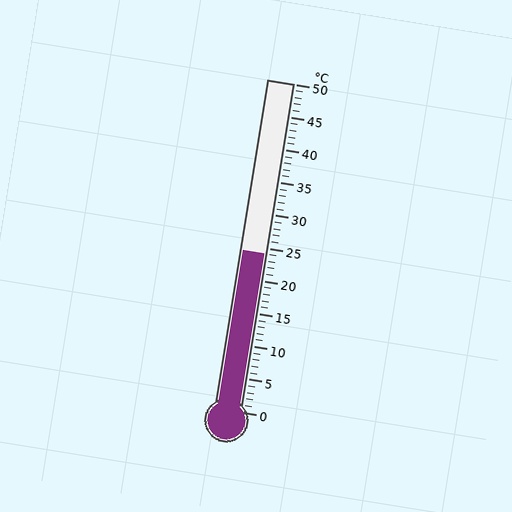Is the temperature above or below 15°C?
The temperature is above 15°C.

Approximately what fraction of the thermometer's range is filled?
The thermometer is filled to approximately 50% of its range.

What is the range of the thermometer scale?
The thermometer scale ranges from 0°C to 50°C.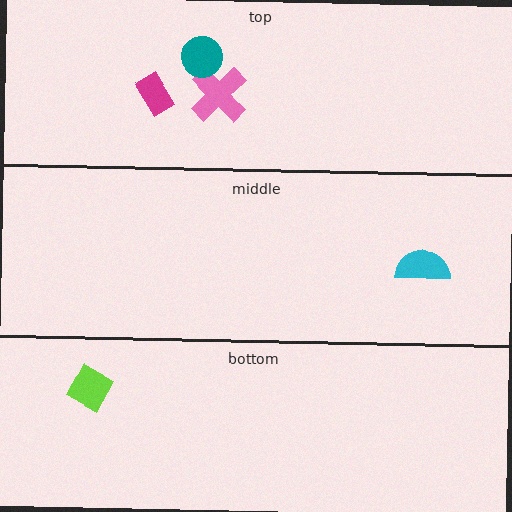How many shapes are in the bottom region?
1.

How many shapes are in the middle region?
1.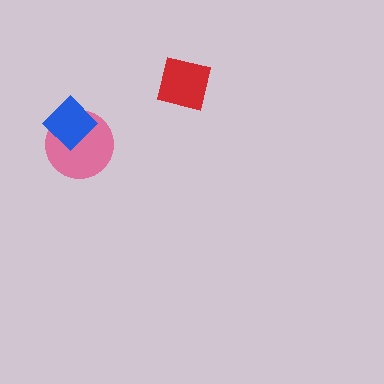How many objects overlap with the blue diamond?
1 object overlaps with the blue diamond.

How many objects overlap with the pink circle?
1 object overlaps with the pink circle.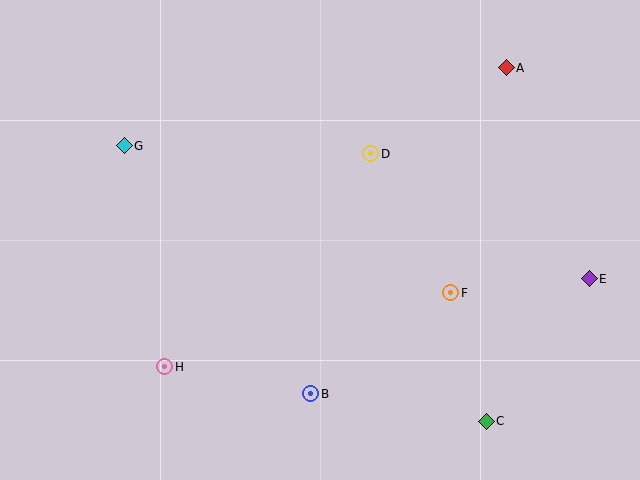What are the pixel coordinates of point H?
Point H is at (165, 367).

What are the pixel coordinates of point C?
Point C is at (486, 421).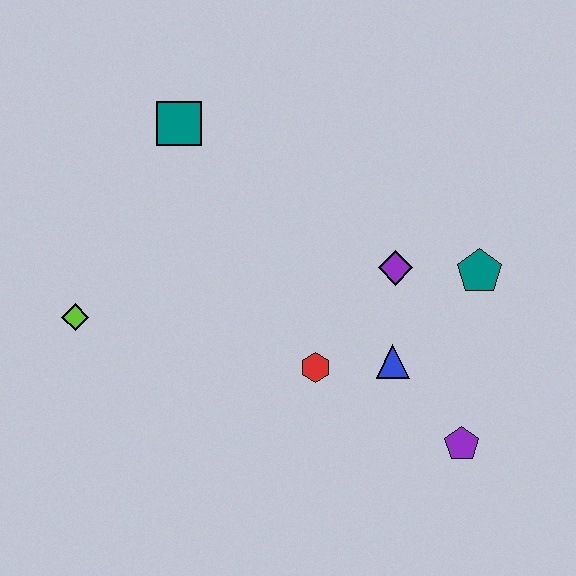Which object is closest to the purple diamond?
The teal pentagon is closest to the purple diamond.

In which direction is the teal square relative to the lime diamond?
The teal square is above the lime diamond.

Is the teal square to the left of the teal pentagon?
Yes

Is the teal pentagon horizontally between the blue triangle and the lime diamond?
No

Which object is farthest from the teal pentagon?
The lime diamond is farthest from the teal pentagon.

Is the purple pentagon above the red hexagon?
No